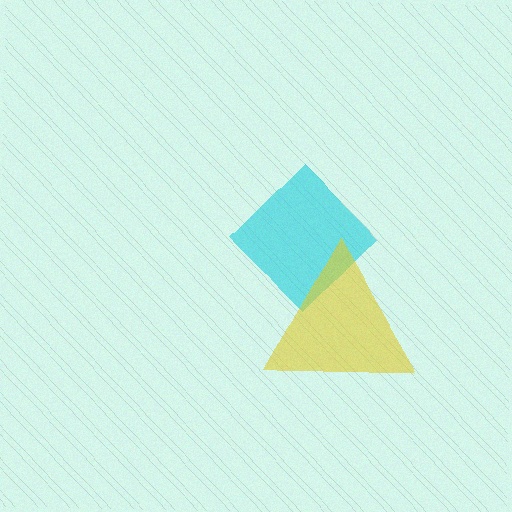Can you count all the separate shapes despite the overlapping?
Yes, there are 2 separate shapes.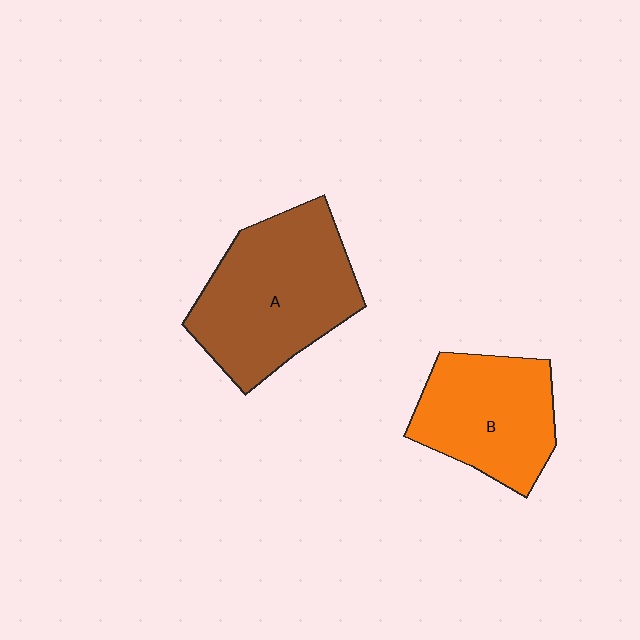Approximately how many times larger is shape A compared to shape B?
Approximately 1.3 times.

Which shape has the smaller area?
Shape B (orange).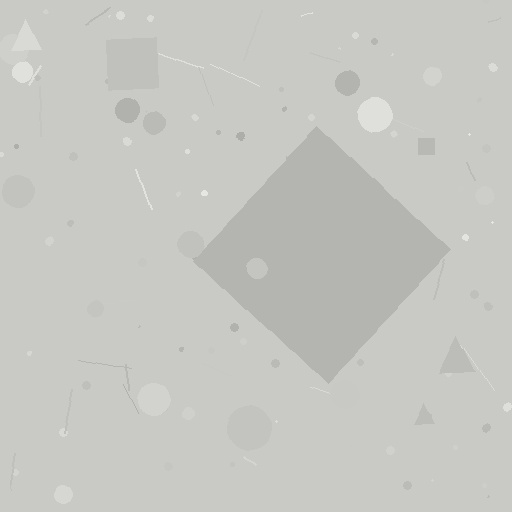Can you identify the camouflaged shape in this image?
The camouflaged shape is a diamond.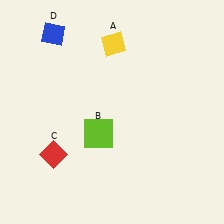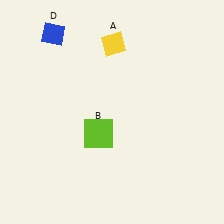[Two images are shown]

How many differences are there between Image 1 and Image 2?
There is 1 difference between the two images.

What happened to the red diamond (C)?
The red diamond (C) was removed in Image 2. It was in the bottom-left area of Image 1.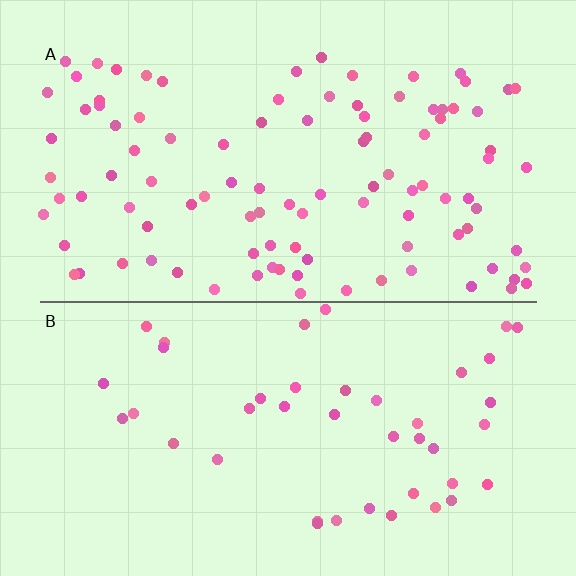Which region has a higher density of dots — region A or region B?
A (the top).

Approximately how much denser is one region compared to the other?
Approximately 2.3× — region A over region B.